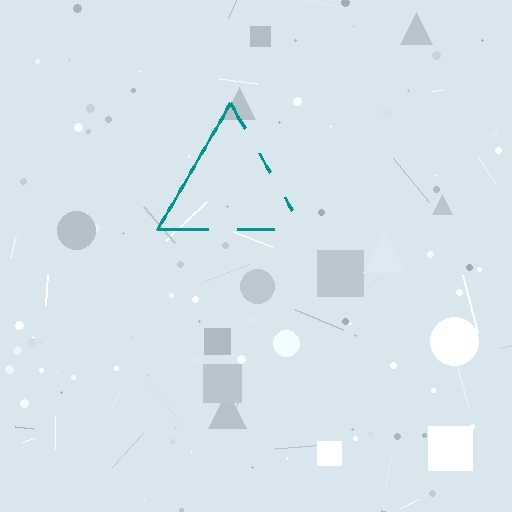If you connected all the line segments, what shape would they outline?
They would outline a triangle.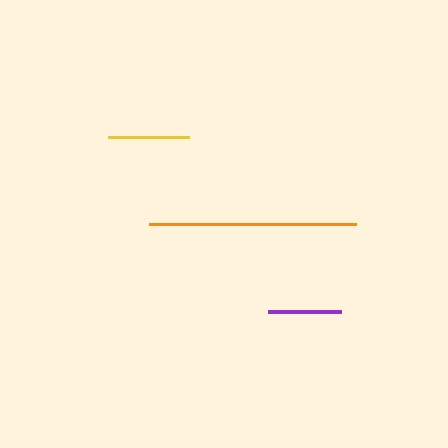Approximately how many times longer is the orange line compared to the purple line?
The orange line is approximately 2.8 times the length of the purple line.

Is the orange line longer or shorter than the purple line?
The orange line is longer than the purple line.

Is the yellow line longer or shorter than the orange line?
The orange line is longer than the yellow line.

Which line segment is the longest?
The orange line is the longest at approximately 207 pixels.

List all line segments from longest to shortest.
From longest to shortest: orange, yellow, purple.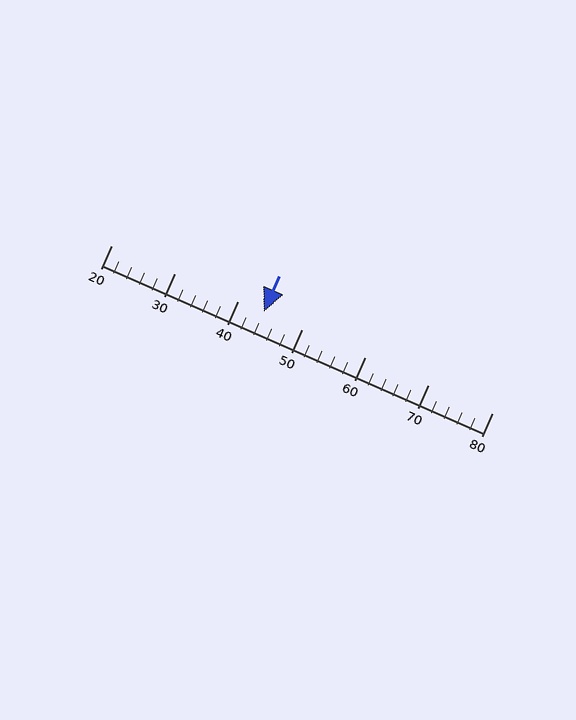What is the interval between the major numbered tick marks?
The major tick marks are spaced 10 units apart.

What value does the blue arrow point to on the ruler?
The blue arrow points to approximately 44.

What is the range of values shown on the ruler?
The ruler shows values from 20 to 80.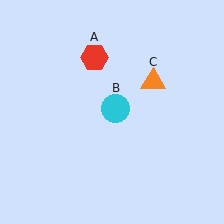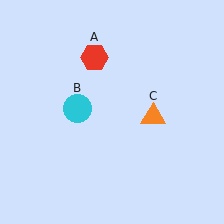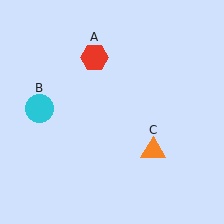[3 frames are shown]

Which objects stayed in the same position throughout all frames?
Red hexagon (object A) remained stationary.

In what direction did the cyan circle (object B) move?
The cyan circle (object B) moved left.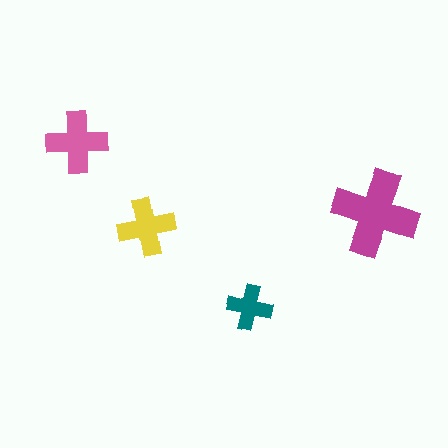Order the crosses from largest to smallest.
the magenta one, the pink one, the yellow one, the teal one.